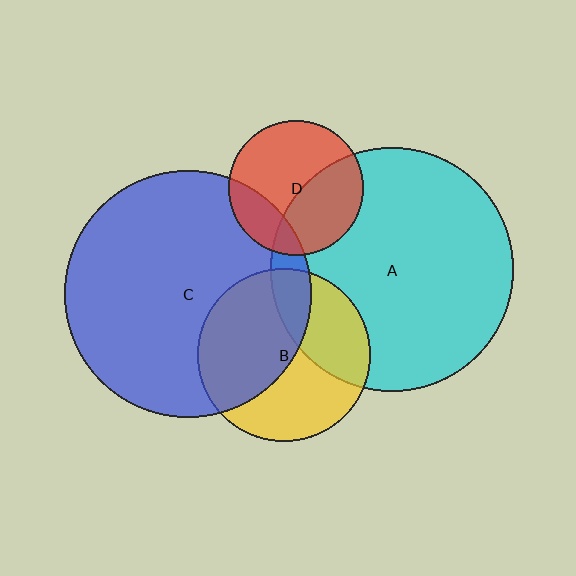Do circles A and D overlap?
Yes.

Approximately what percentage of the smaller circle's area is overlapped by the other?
Approximately 40%.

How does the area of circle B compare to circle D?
Approximately 1.6 times.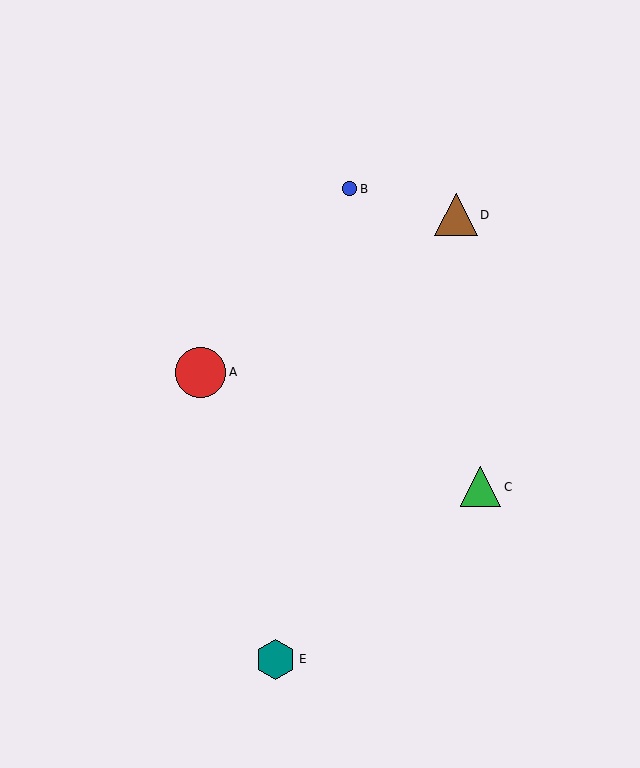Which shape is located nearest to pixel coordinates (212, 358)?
The red circle (labeled A) at (201, 372) is nearest to that location.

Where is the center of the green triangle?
The center of the green triangle is at (481, 487).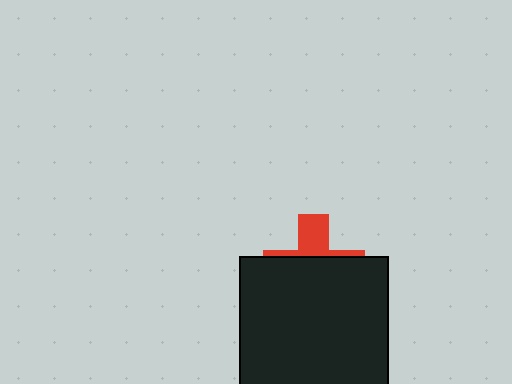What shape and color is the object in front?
The object in front is a black square.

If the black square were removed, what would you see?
You would see the complete red cross.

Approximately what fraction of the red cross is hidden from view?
Roughly 68% of the red cross is hidden behind the black square.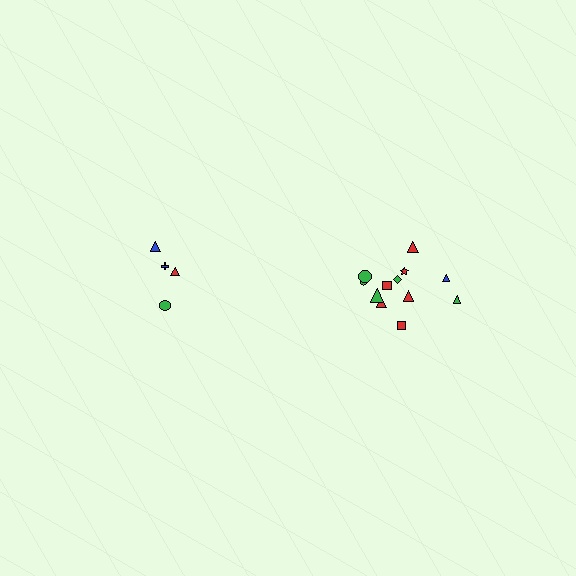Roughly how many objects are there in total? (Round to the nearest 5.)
Roughly 15 objects in total.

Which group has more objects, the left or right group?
The right group.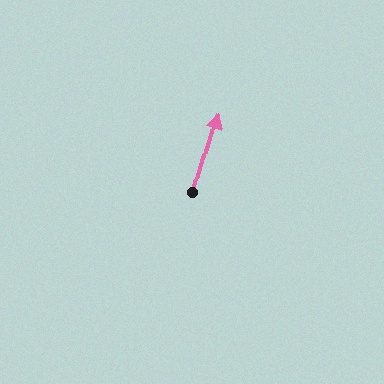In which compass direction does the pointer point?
North.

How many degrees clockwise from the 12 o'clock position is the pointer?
Approximately 16 degrees.